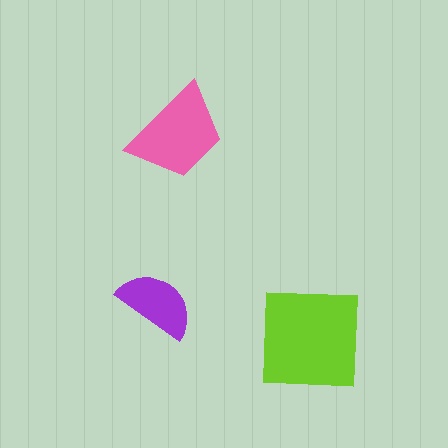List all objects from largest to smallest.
The lime square, the pink trapezoid, the purple semicircle.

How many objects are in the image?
There are 3 objects in the image.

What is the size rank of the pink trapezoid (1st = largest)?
2nd.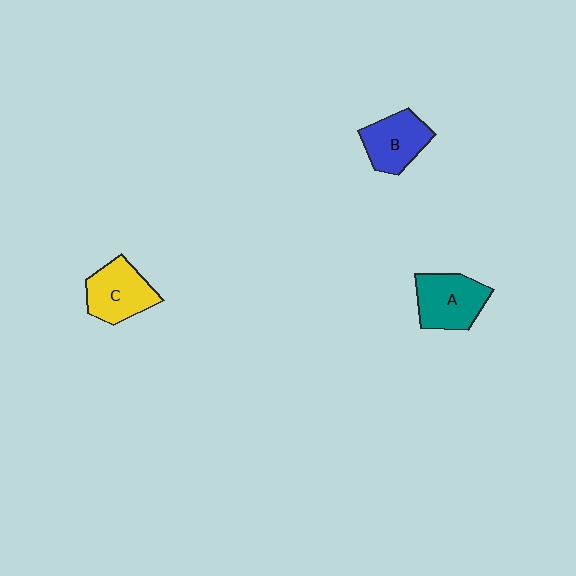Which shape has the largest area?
Shape A (teal).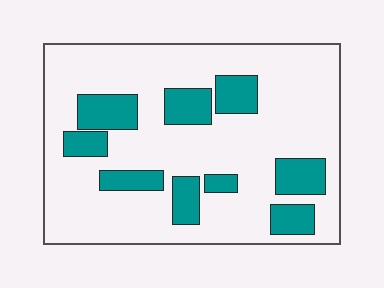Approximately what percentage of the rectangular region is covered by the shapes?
Approximately 20%.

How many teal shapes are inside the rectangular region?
9.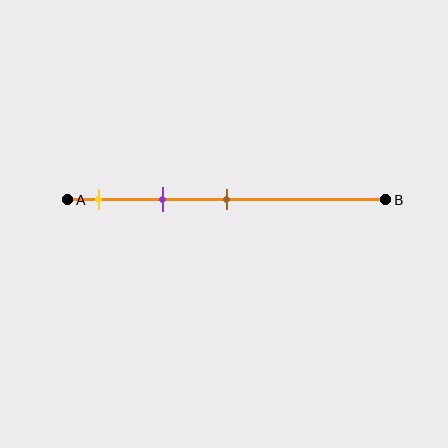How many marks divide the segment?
There are 3 marks dividing the segment.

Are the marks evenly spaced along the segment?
Yes, the marks are approximately evenly spaced.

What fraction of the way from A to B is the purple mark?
The purple mark is approximately 30% (0.3) of the way from A to B.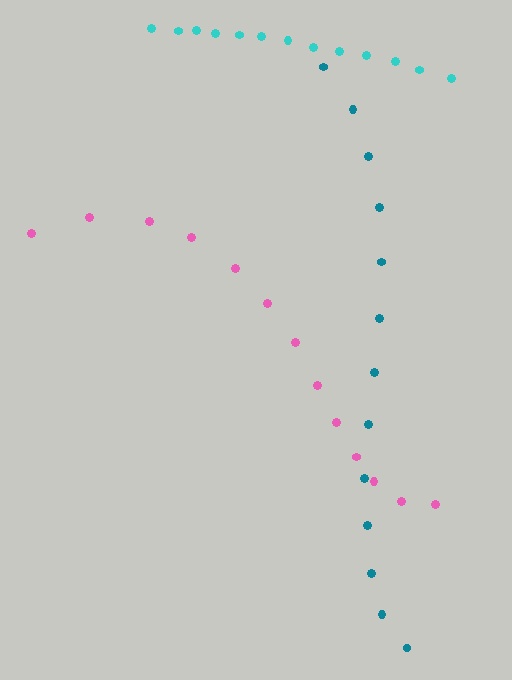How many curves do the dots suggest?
There are 3 distinct paths.